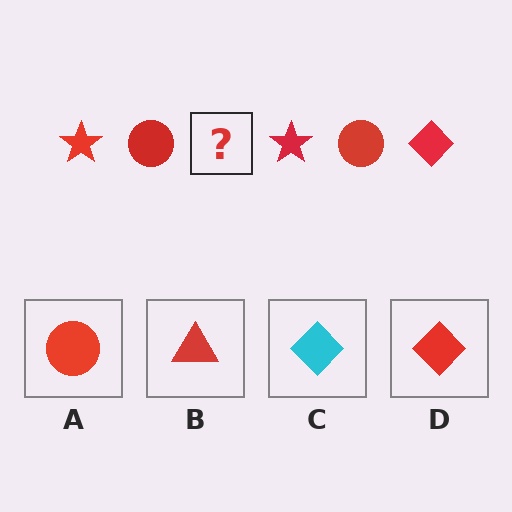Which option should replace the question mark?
Option D.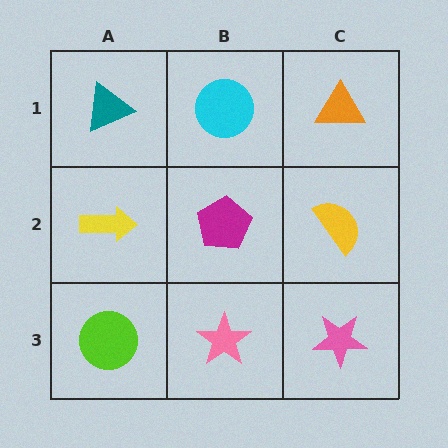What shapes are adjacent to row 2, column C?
An orange triangle (row 1, column C), a pink star (row 3, column C), a magenta pentagon (row 2, column B).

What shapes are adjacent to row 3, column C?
A yellow semicircle (row 2, column C), a pink star (row 3, column B).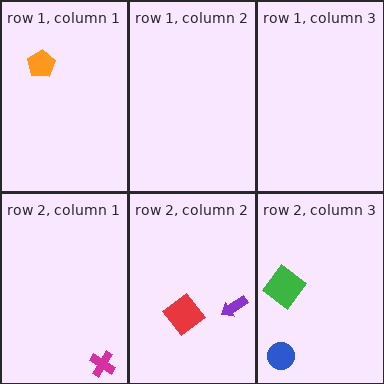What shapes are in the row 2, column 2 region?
The red diamond, the purple arrow.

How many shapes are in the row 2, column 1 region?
1.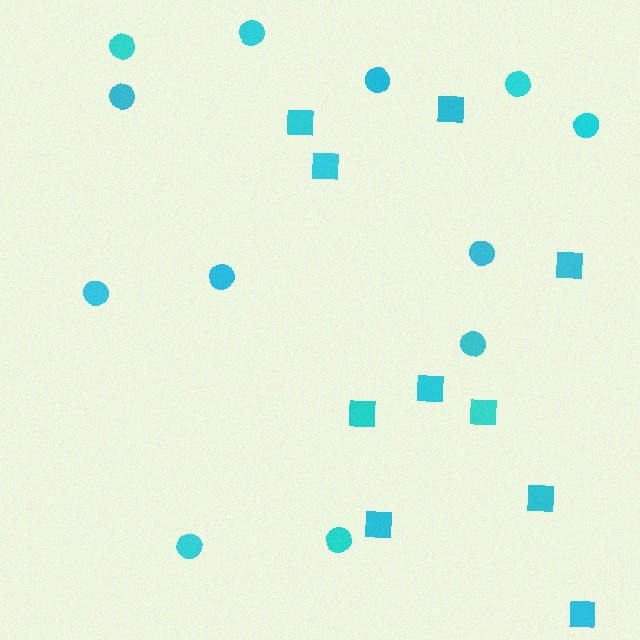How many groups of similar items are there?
There are 2 groups: one group of circles (12) and one group of squares (10).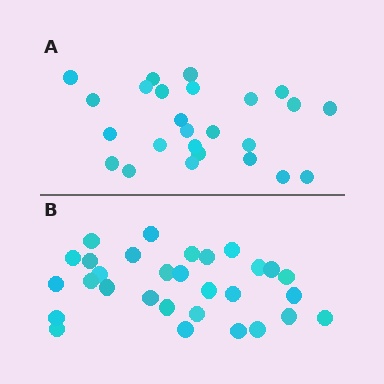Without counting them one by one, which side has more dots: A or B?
Region B (the bottom region) has more dots.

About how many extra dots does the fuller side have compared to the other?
Region B has about 5 more dots than region A.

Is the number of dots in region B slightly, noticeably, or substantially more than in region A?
Region B has only slightly more — the two regions are fairly close. The ratio is roughly 1.2 to 1.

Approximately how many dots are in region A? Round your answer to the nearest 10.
About 20 dots. (The exact count is 25, which rounds to 20.)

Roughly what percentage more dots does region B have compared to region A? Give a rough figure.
About 20% more.